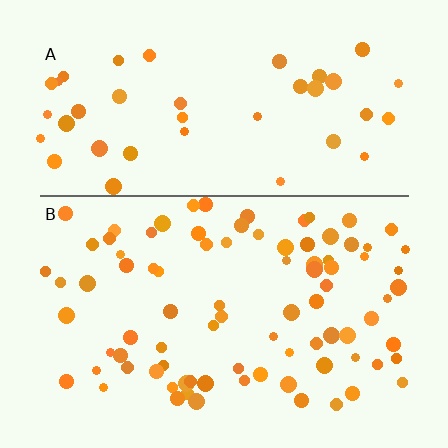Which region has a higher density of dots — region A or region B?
B (the bottom).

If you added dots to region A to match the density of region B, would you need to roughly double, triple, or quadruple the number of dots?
Approximately double.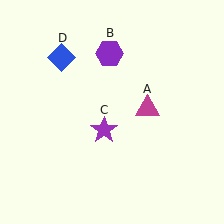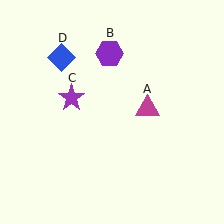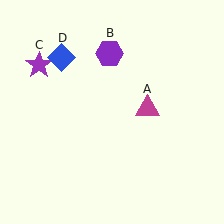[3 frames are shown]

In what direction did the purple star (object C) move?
The purple star (object C) moved up and to the left.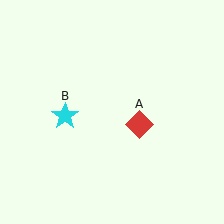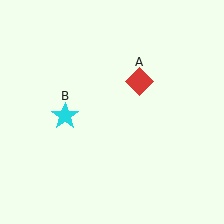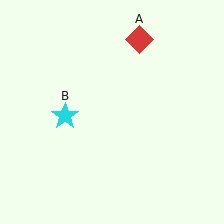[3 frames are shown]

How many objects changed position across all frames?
1 object changed position: red diamond (object A).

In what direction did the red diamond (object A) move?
The red diamond (object A) moved up.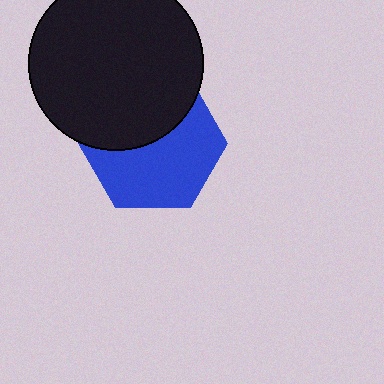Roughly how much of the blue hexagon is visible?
About half of it is visible (roughly 58%).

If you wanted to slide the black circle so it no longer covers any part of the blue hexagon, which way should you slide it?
Slide it up — that is the most direct way to separate the two shapes.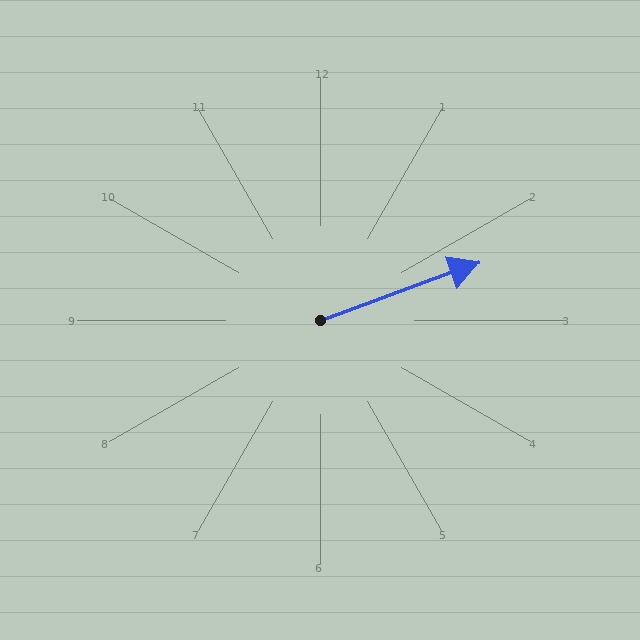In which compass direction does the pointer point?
East.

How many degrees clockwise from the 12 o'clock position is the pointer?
Approximately 70 degrees.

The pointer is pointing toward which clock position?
Roughly 2 o'clock.